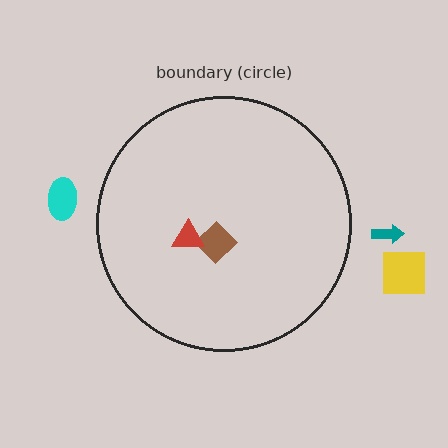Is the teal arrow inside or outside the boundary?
Outside.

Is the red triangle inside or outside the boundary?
Inside.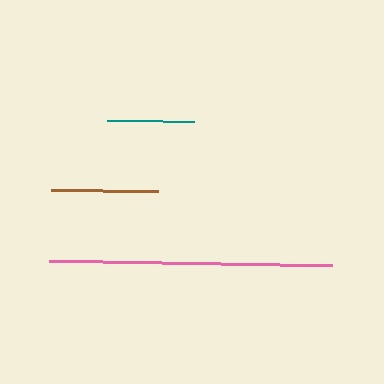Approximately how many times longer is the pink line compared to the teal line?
The pink line is approximately 3.2 times the length of the teal line.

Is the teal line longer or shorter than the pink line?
The pink line is longer than the teal line.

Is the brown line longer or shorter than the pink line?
The pink line is longer than the brown line.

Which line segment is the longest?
The pink line is the longest at approximately 284 pixels.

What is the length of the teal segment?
The teal segment is approximately 87 pixels long.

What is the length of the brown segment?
The brown segment is approximately 107 pixels long.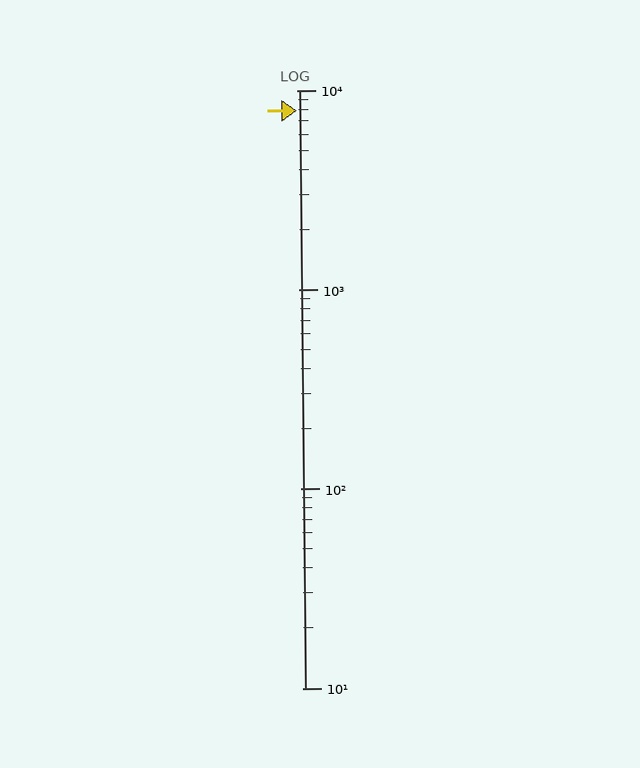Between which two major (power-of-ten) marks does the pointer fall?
The pointer is between 1000 and 10000.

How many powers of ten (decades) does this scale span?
The scale spans 3 decades, from 10 to 10000.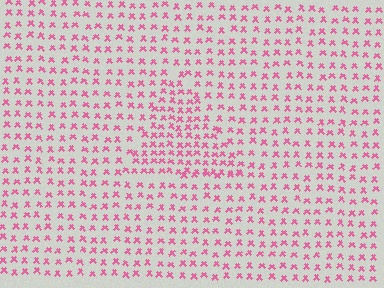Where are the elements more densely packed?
The elements are more densely packed inside the triangle boundary.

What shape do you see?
I see a triangle.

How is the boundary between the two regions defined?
The boundary is defined by a change in element density (approximately 1.6x ratio). All elements are the same color, size, and shape.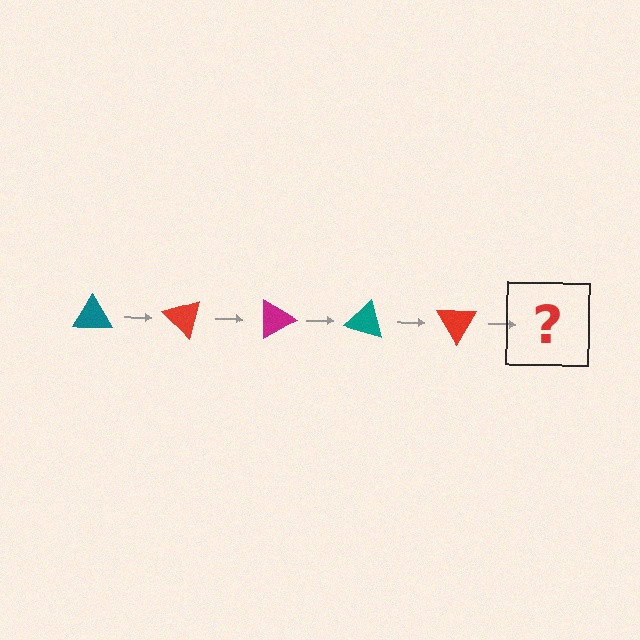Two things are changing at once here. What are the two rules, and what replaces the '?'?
The two rules are that it rotates 45 degrees each step and the color cycles through teal, red, and magenta. The '?' should be a magenta triangle, rotated 225 degrees from the start.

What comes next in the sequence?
The next element should be a magenta triangle, rotated 225 degrees from the start.